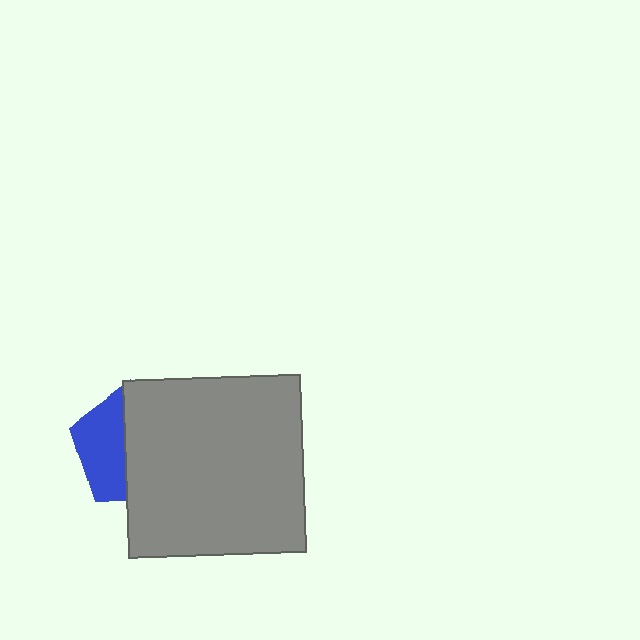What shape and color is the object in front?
The object in front is a gray square.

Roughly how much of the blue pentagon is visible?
A small part of it is visible (roughly 40%).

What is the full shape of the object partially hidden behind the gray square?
The partially hidden object is a blue pentagon.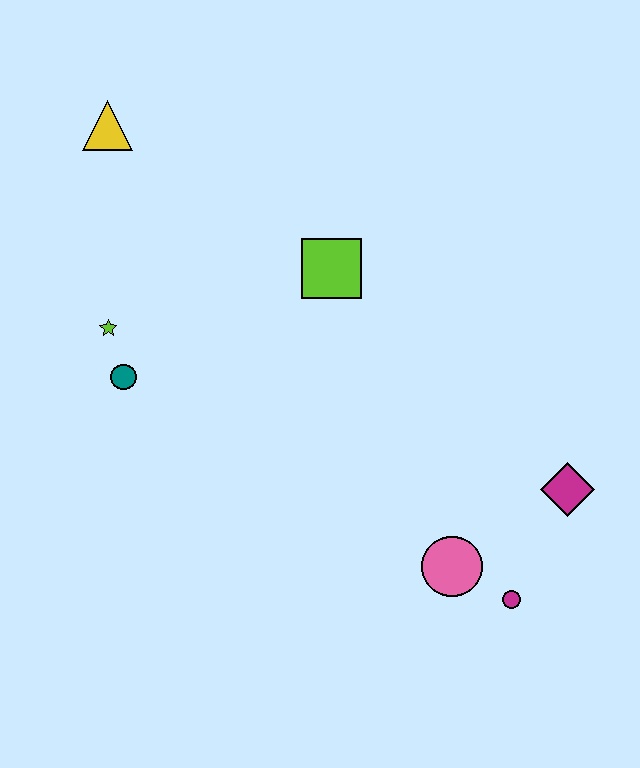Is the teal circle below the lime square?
Yes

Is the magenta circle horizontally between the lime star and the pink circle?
No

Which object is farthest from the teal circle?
The magenta diamond is farthest from the teal circle.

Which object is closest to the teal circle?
The lime star is closest to the teal circle.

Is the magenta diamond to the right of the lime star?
Yes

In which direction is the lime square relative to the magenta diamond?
The lime square is to the left of the magenta diamond.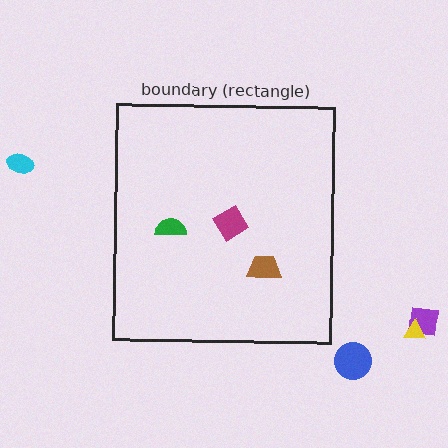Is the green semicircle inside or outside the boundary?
Inside.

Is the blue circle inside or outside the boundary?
Outside.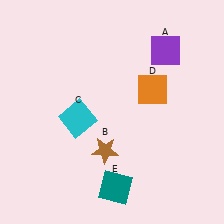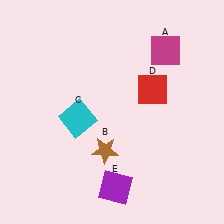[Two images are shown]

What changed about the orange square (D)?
In Image 1, D is orange. In Image 2, it changed to red.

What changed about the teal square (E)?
In Image 1, E is teal. In Image 2, it changed to purple.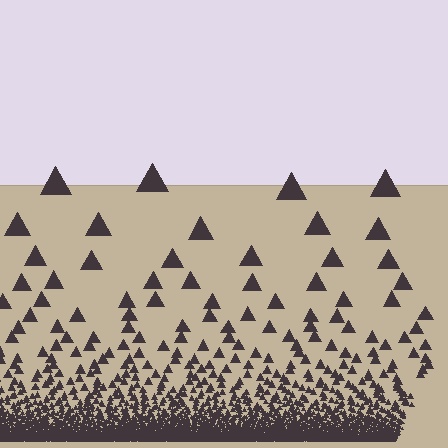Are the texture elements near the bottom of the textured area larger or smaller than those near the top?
Smaller. The gradient is inverted — elements near the bottom are smaller and denser.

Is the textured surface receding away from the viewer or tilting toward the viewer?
The surface appears to tilt toward the viewer. Texture elements get larger and sparser toward the top.